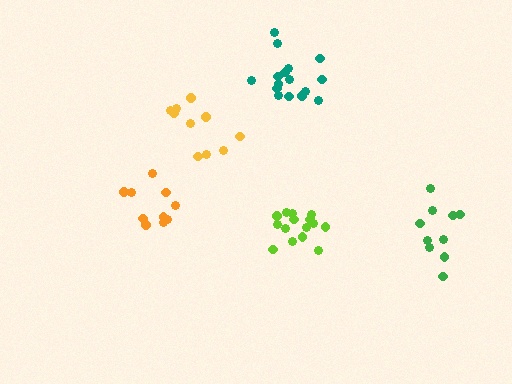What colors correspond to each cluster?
The clusters are colored: orange, yellow, lime, green, teal.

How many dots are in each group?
Group 1: 10 dots, Group 2: 10 dots, Group 3: 15 dots, Group 4: 10 dots, Group 5: 16 dots (61 total).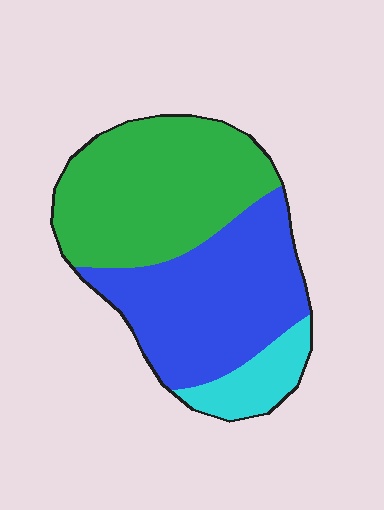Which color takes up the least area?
Cyan, at roughly 10%.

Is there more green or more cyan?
Green.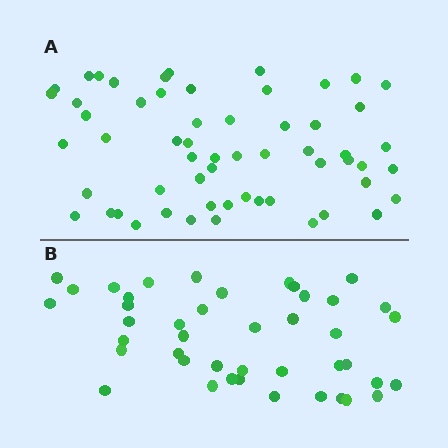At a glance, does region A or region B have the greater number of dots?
Region A (the top region) has more dots.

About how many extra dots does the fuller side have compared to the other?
Region A has approximately 15 more dots than region B.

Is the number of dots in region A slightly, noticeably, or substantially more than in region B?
Region A has noticeably more, but not dramatically so. The ratio is roughly 1.3 to 1.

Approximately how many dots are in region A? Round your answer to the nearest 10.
About 60 dots. (The exact count is 58, which rounds to 60.)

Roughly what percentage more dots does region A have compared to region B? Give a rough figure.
About 35% more.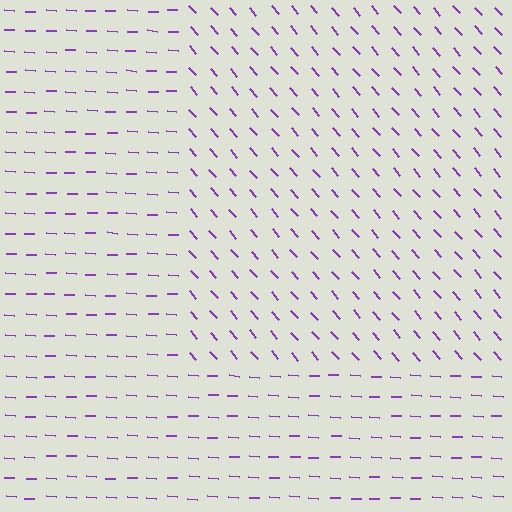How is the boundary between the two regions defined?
The boundary is defined purely by a change in line orientation (approximately 45 degrees difference). All lines are the same color and thickness.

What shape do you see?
I see a rectangle.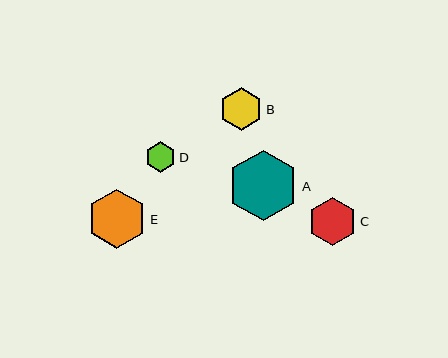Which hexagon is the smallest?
Hexagon D is the smallest with a size of approximately 31 pixels.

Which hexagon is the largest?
Hexagon A is the largest with a size of approximately 71 pixels.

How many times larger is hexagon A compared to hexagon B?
Hexagon A is approximately 1.7 times the size of hexagon B.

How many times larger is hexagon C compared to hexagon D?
Hexagon C is approximately 1.6 times the size of hexagon D.